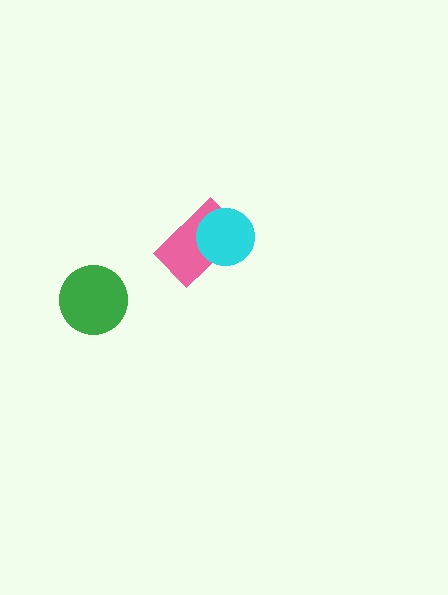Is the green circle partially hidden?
No, no other shape covers it.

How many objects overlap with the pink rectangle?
1 object overlaps with the pink rectangle.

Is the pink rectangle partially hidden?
Yes, it is partially covered by another shape.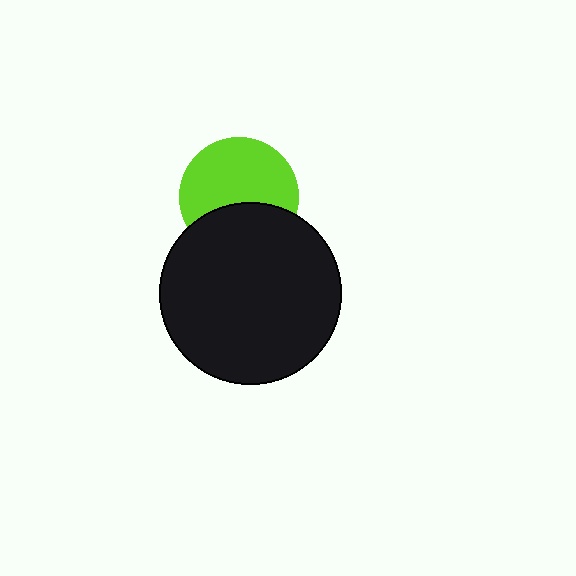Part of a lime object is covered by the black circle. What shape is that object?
It is a circle.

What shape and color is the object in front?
The object in front is a black circle.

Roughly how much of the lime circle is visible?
About half of it is visible (roughly 63%).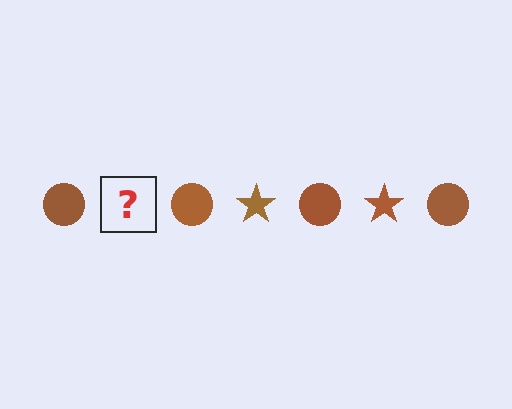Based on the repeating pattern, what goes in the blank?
The blank should be a brown star.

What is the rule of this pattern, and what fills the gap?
The rule is that the pattern cycles through circle, star shapes in brown. The gap should be filled with a brown star.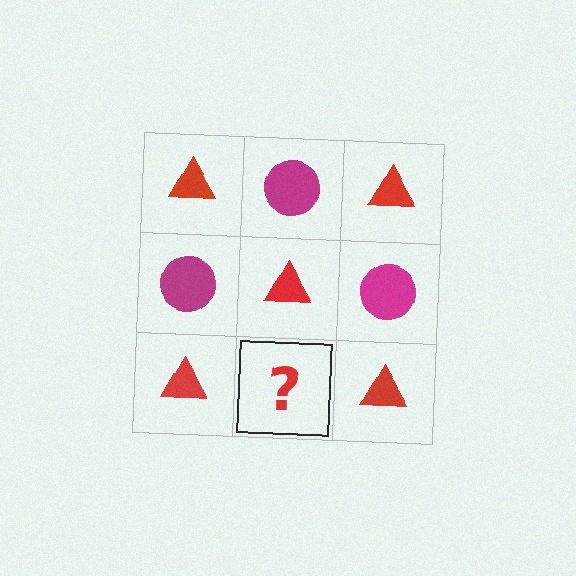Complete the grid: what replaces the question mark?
The question mark should be replaced with a magenta circle.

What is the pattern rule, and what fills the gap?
The rule is that it alternates red triangle and magenta circle in a checkerboard pattern. The gap should be filled with a magenta circle.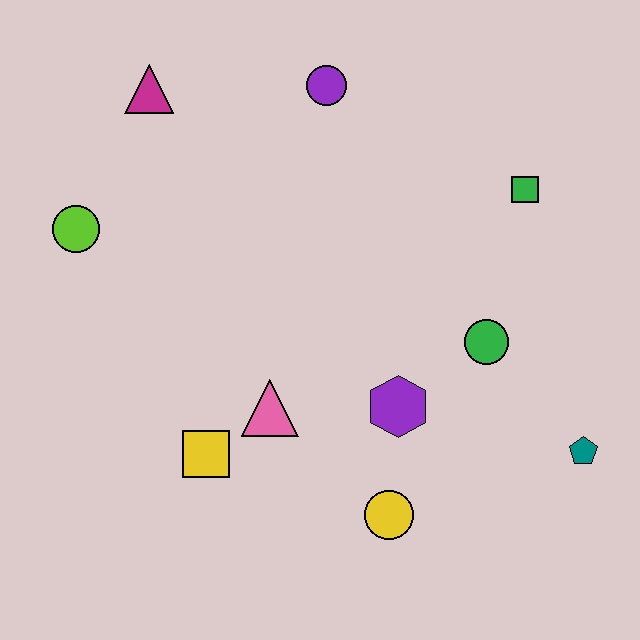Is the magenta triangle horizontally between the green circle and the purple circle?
No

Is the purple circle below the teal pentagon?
No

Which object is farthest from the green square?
The lime circle is farthest from the green square.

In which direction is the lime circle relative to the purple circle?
The lime circle is to the left of the purple circle.